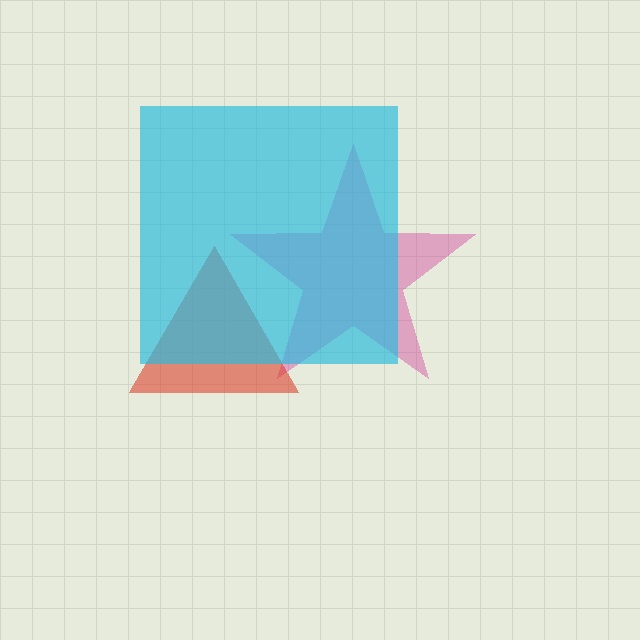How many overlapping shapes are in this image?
There are 3 overlapping shapes in the image.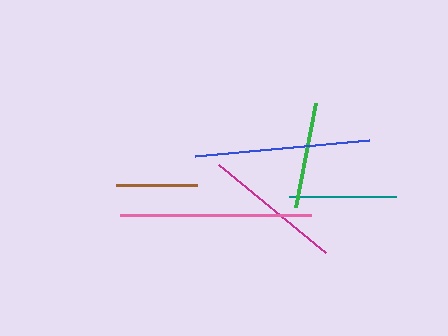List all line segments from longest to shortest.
From longest to shortest: pink, blue, magenta, teal, green, brown.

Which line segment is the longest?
The pink line is the longest at approximately 191 pixels.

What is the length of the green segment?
The green segment is approximately 106 pixels long.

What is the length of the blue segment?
The blue segment is approximately 175 pixels long.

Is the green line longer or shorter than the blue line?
The blue line is longer than the green line.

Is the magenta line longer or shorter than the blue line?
The blue line is longer than the magenta line.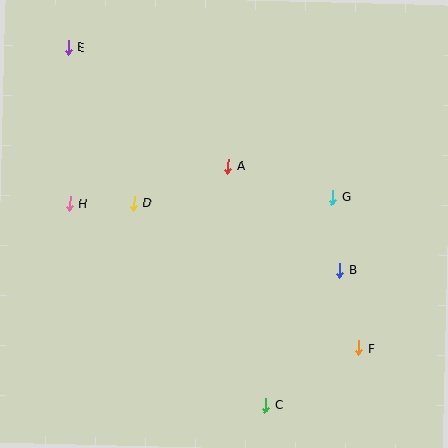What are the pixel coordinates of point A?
Point A is at (228, 166).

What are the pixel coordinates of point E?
Point E is at (68, 48).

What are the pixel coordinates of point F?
Point F is at (359, 348).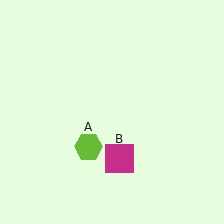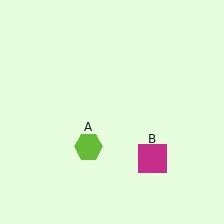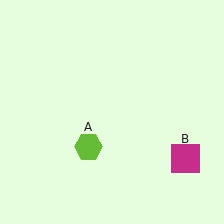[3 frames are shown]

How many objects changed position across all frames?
1 object changed position: magenta square (object B).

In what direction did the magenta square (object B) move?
The magenta square (object B) moved right.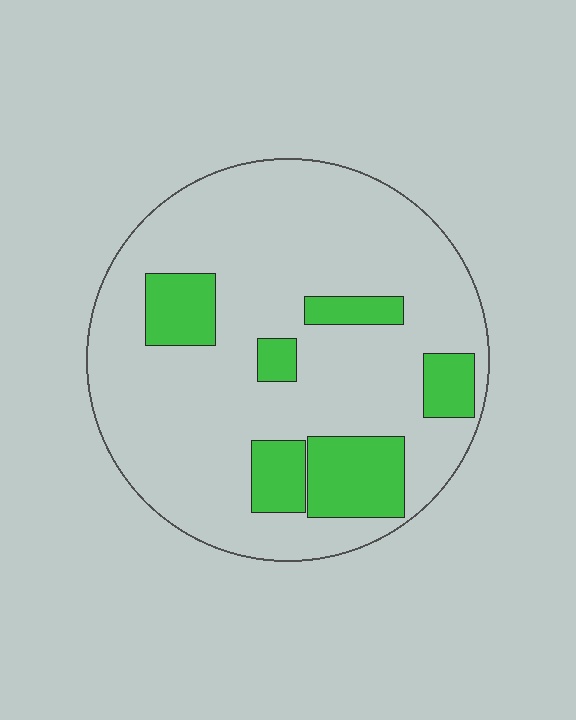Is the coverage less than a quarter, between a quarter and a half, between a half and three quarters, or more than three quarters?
Less than a quarter.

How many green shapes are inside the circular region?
6.